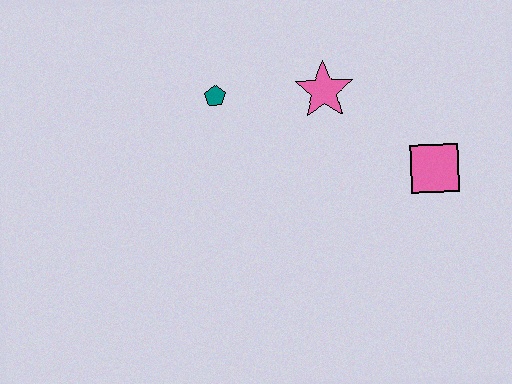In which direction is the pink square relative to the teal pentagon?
The pink square is to the right of the teal pentagon.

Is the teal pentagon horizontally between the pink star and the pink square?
No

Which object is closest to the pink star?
The teal pentagon is closest to the pink star.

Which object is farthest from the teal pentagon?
The pink square is farthest from the teal pentagon.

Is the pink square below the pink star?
Yes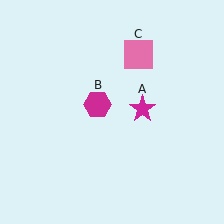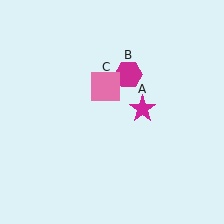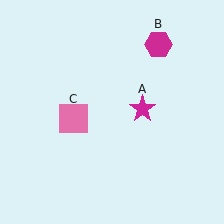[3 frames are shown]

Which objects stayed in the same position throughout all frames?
Magenta star (object A) remained stationary.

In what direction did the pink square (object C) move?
The pink square (object C) moved down and to the left.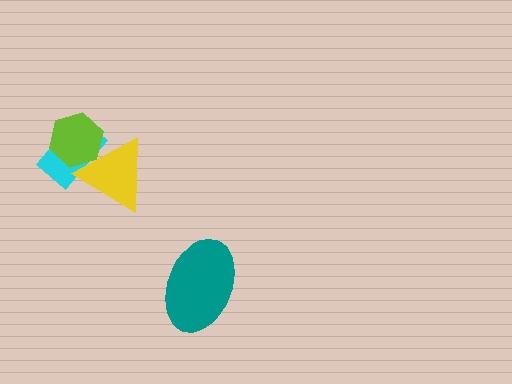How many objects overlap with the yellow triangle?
2 objects overlap with the yellow triangle.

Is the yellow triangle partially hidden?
Yes, it is partially covered by another shape.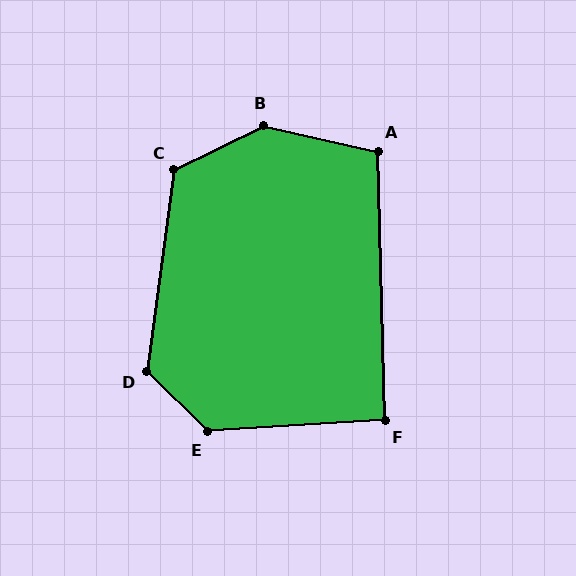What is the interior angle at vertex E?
Approximately 132 degrees (obtuse).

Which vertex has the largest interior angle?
B, at approximately 141 degrees.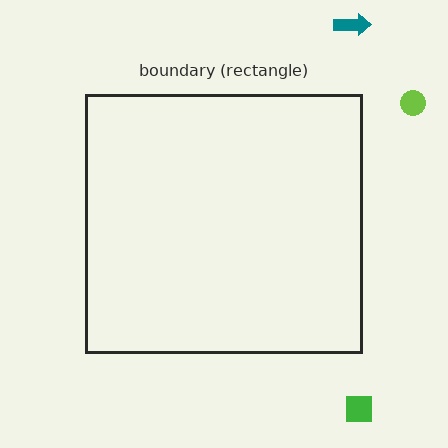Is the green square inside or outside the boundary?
Outside.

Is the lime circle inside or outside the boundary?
Outside.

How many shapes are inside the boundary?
0 inside, 3 outside.